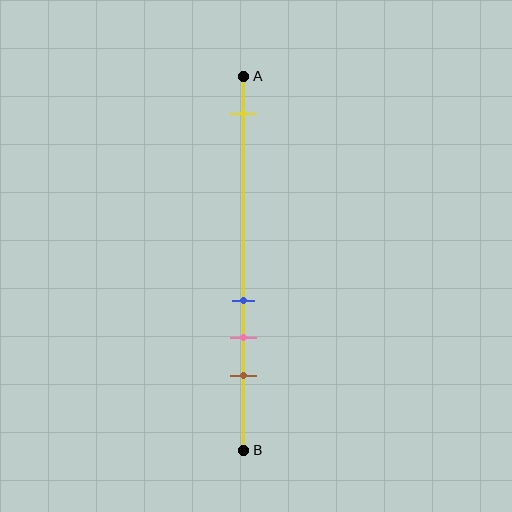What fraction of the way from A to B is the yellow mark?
The yellow mark is approximately 10% (0.1) of the way from A to B.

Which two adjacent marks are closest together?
The blue and pink marks are the closest adjacent pair.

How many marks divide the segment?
There are 4 marks dividing the segment.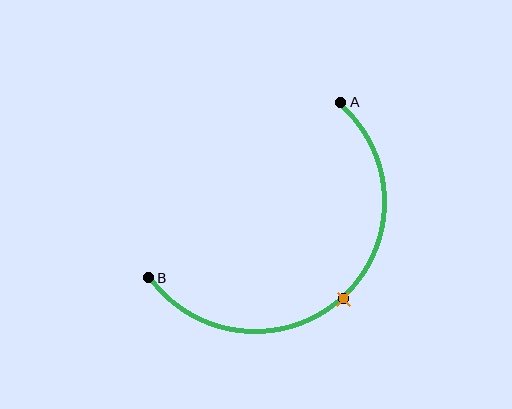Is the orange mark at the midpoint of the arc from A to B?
Yes. The orange mark lies on the arc at equal arc-length from both A and B — it is the arc midpoint.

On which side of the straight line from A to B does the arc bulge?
The arc bulges below and to the right of the straight line connecting A and B.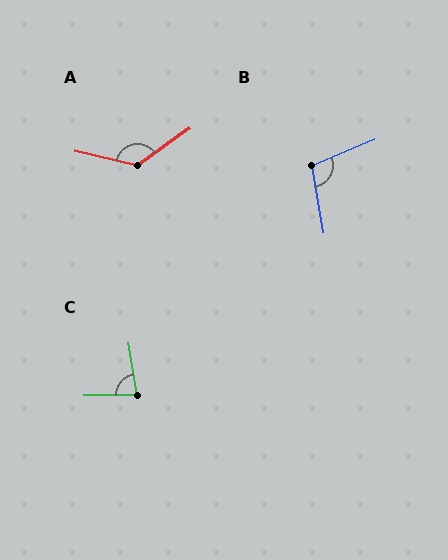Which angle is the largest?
A, at approximately 131 degrees.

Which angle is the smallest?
C, at approximately 81 degrees.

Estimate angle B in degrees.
Approximately 103 degrees.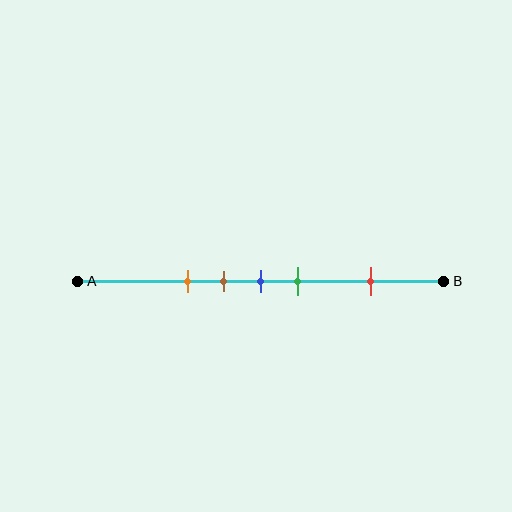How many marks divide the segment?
There are 5 marks dividing the segment.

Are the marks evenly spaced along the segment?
No, the marks are not evenly spaced.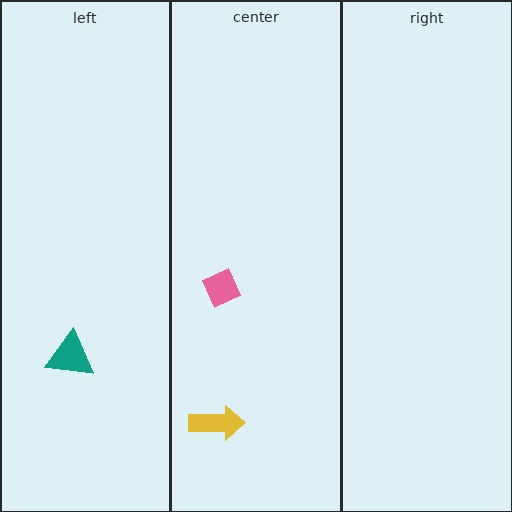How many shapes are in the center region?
2.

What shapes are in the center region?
The pink diamond, the yellow arrow.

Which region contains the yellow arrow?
The center region.